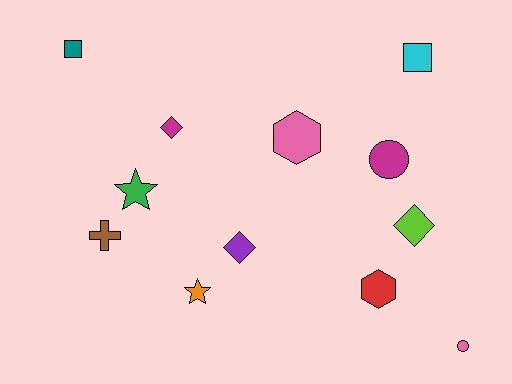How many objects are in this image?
There are 12 objects.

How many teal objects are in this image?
There is 1 teal object.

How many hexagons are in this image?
There are 2 hexagons.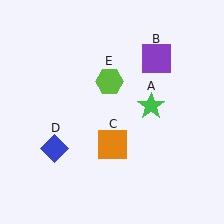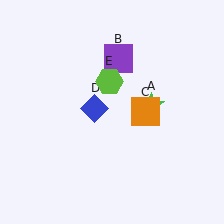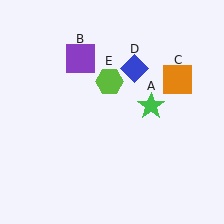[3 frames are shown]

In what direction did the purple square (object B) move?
The purple square (object B) moved left.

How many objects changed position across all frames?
3 objects changed position: purple square (object B), orange square (object C), blue diamond (object D).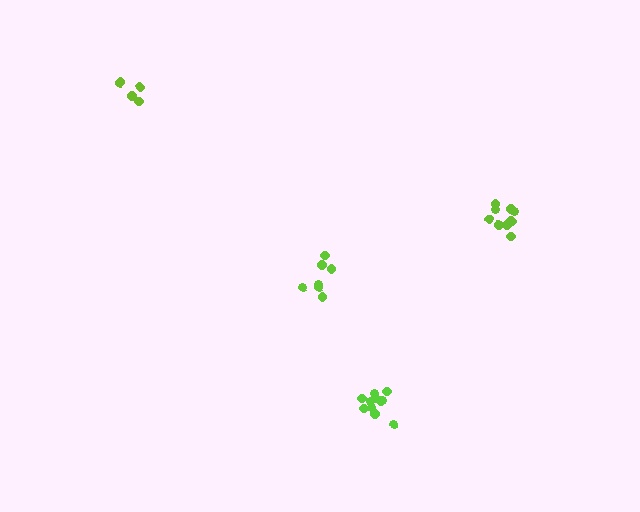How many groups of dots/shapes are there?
There are 4 groups.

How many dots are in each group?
Group 1: 9 dots, Group 2: 5 dots, Group 3: 11 dots, Group 4: 7 dots (32 total).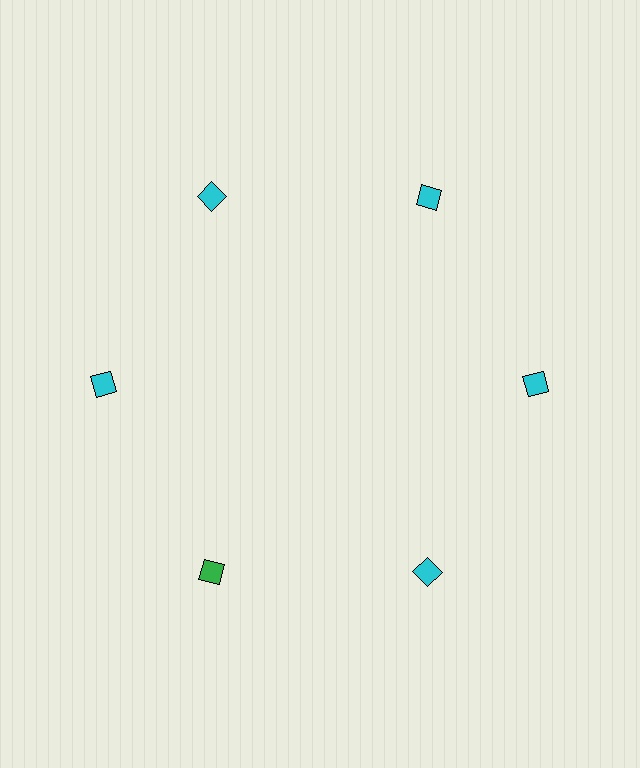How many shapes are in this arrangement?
There are 6 shapes arranged in a ring pattern.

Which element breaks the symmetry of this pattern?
The green diamond at roughly the 7 o'clock position breaks the symmetry. All other shapes are cyan diamonds.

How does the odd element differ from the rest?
It has a different color: green instead of cyan.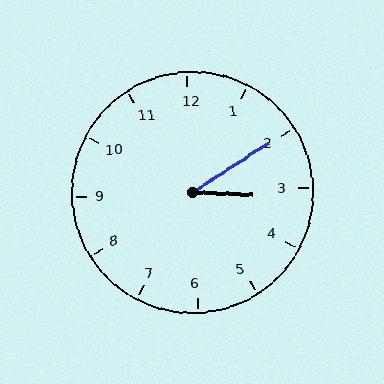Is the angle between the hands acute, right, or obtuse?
It is acute.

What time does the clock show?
3:10.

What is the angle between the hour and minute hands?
Approximately 35 degrees.